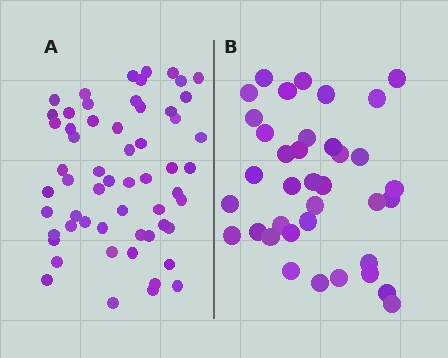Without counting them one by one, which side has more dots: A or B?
Region A (the left region) has more dots.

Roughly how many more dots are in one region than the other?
Region A has approximately 20 more dots than region B.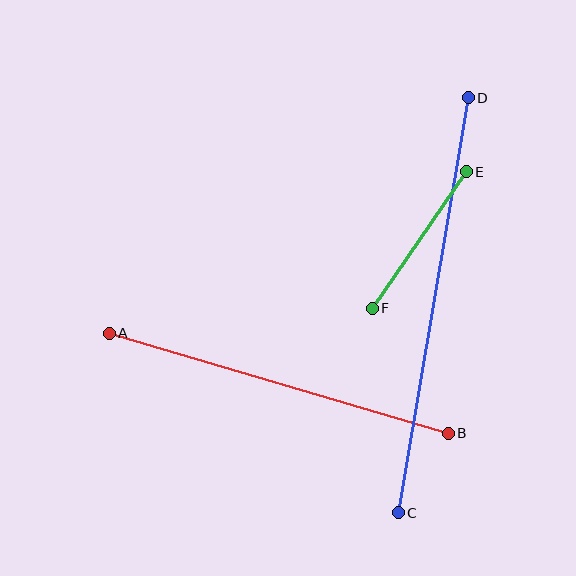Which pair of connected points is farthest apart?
Points C and D are farthest apart.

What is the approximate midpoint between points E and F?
The midpoint is at approximately (419, 240) pixels.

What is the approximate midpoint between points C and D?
The midpoint is at approximately (433, 305) pixels.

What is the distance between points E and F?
The distance is approximately 166 pixels.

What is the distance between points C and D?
The distance is approximately 421 pixels.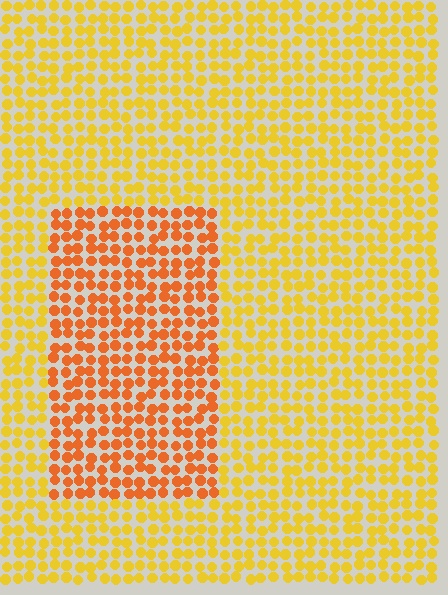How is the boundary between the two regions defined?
The boundary is defined purely by a slight shift in hue (about 30 degrees). Spacing, size, and orientation are identical on both sides.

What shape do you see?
I see a rectangle.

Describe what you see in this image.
The image is filled with small yellow elements in a uniform arrangement. A rectangle-shaped region is visible where the elements are tinted to a slightly different hue, forming a subtle color boundary.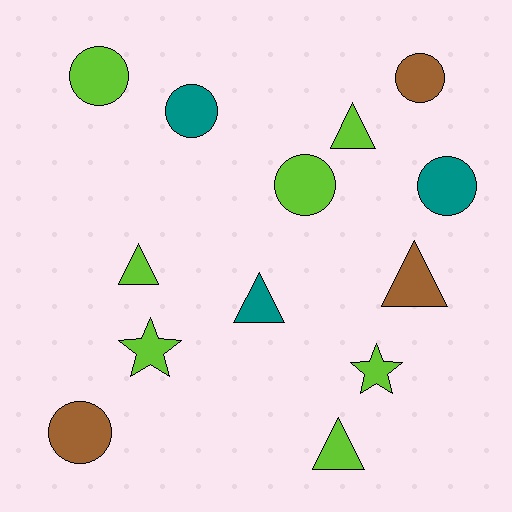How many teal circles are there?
There are 2 teal circles.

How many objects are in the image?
There are 13 objects.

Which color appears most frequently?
Lime, with 7 objects.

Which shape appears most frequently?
Circle, with 6 objects.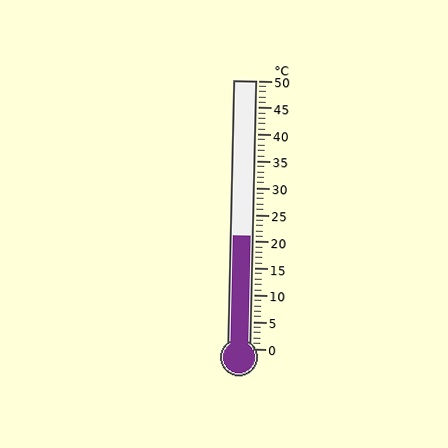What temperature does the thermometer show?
The thermometer shows approximately 21°C.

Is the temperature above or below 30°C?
The temperature is below 30°C.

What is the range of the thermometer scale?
The thermometer scale ranges from 0°C to 50°C.